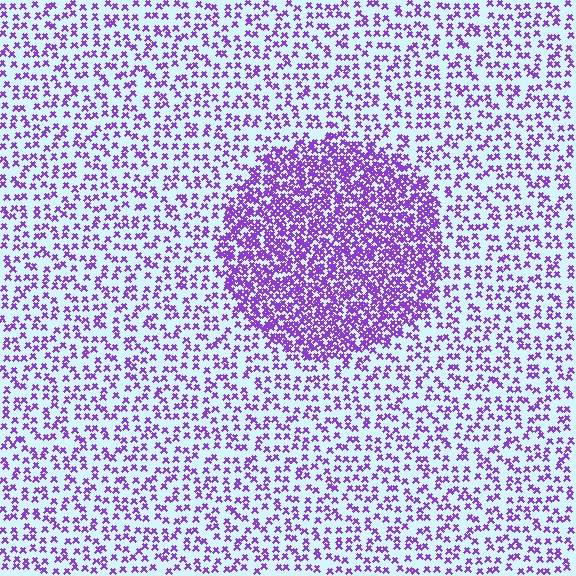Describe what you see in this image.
The image contains small purple elements arranged at two different densities. A circle-shaped region is visible where the elements are more densely packed than the surrounding area.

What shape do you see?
I see a circle.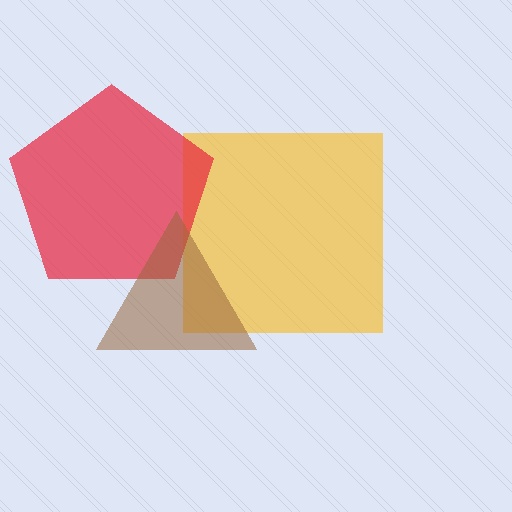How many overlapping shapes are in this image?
There are 3 overlapping shapes in the image.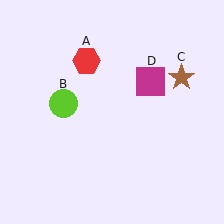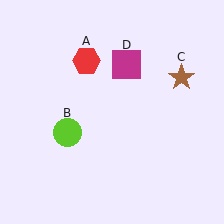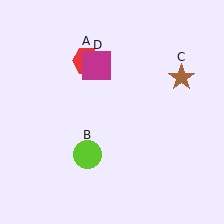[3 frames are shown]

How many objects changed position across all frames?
2 objects changed position: lime circle (object B), magenta square (object D).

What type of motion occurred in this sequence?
The lime circle (object B), magenta square (object D) rotated counterclockwise around the center of the scene.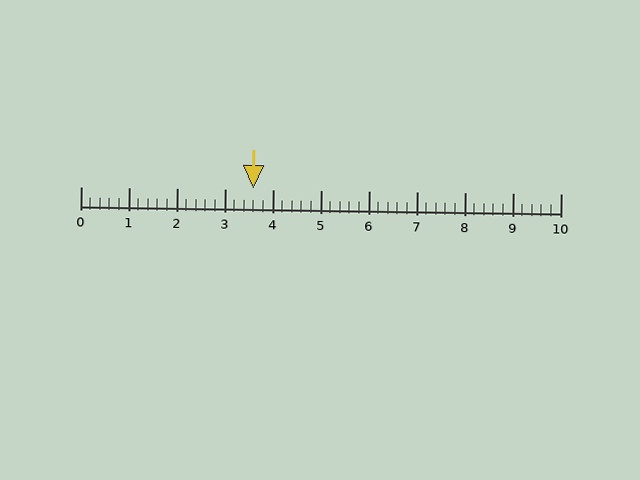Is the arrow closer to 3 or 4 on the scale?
The arrow is closer to 4.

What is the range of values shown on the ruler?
The ruler shows values from 0 to 10.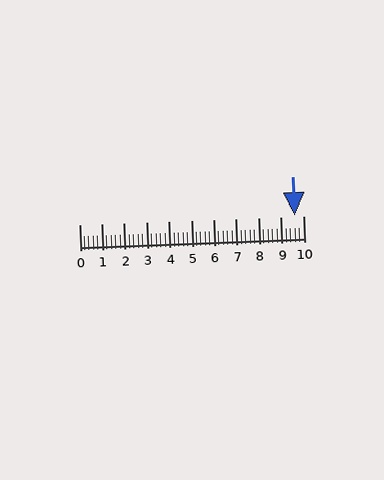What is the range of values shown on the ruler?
The ruler shows values from 0 to 10.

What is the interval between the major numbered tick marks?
The major tick marks are spaced 1 units apart.